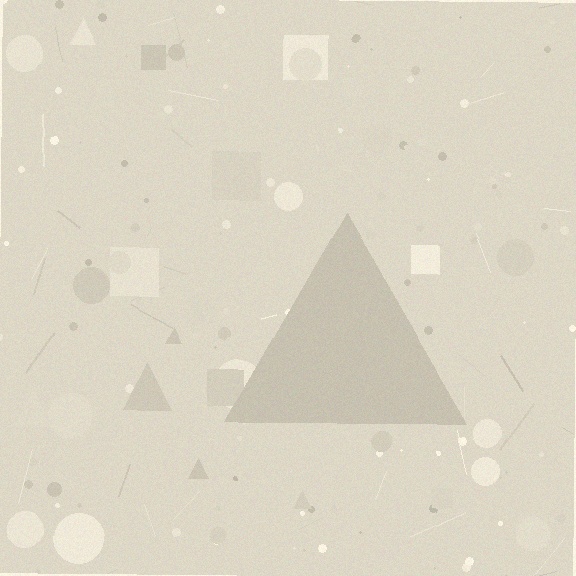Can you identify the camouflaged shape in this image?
The camouflaged shape is a triangle.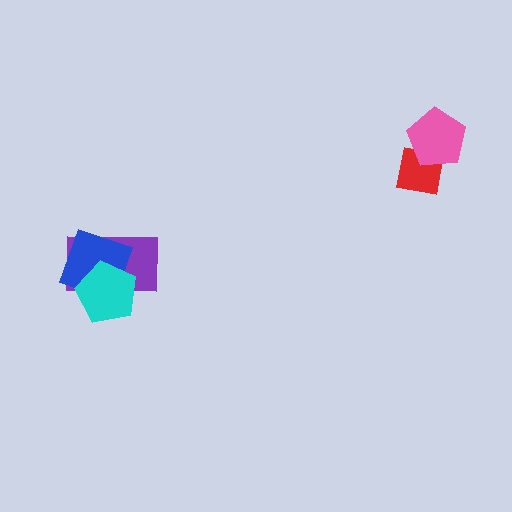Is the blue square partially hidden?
Yes, it is partially covered by another shape.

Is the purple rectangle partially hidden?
Yes, it is partially covered by another shape.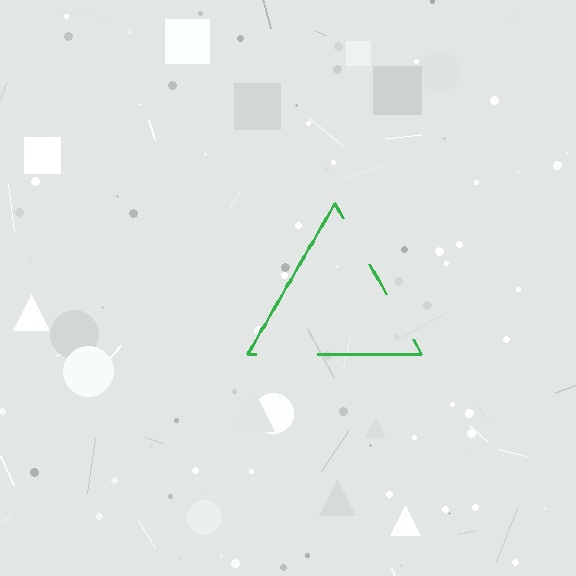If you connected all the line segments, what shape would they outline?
They would outline a triangle.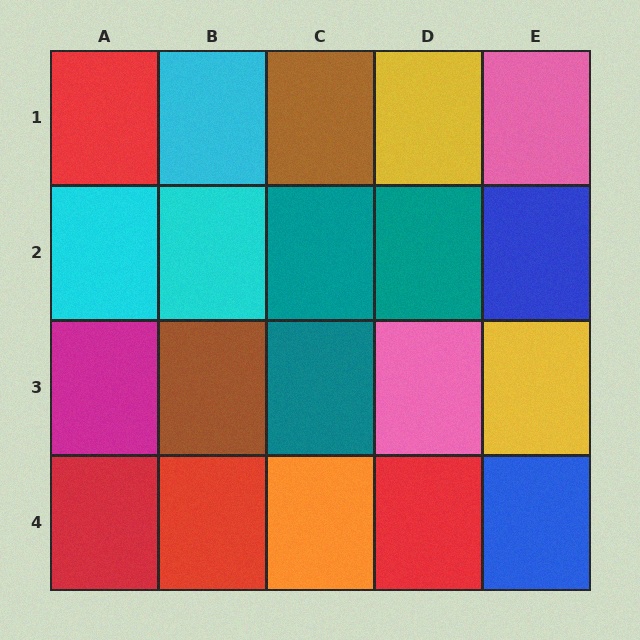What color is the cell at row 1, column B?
Cyan.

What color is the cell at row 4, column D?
Red.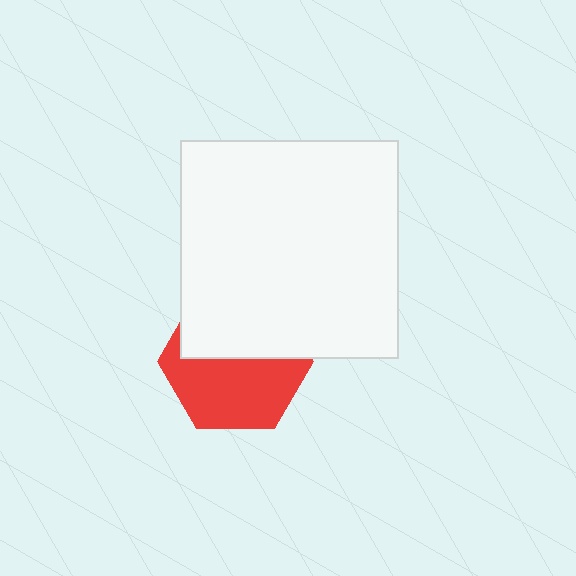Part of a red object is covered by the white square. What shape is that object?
It is a hexagon.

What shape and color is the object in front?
The object in front is a white square.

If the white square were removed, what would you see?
You would see the complete red hexagon.